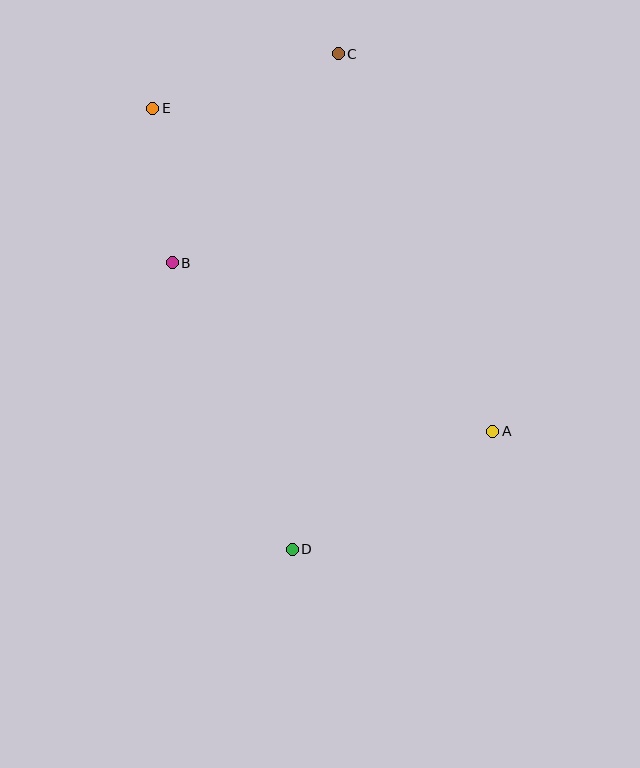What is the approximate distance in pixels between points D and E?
The distance between D and E is approximately 463 pixels.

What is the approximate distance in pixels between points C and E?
The distance between C and E is approximately 194 pixels.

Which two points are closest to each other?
Points B and E are closest to each other.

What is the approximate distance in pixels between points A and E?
The distance between A and E is approximately 469 pixels.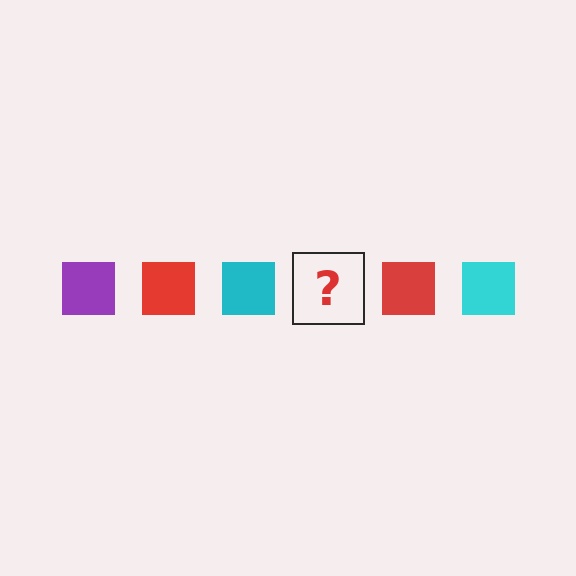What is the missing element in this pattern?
The missing element is a purple square.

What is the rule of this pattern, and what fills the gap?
The rule is that the pattern cycles through purple, red, cyan squares. The gap should be filled with a purple square.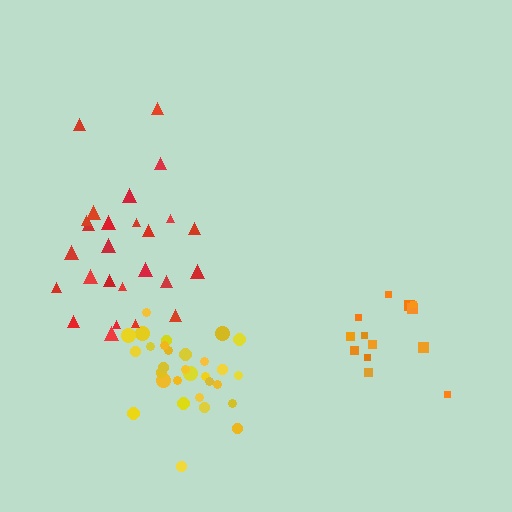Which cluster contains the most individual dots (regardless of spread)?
Yellow (30).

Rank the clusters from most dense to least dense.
yellow, orange, red.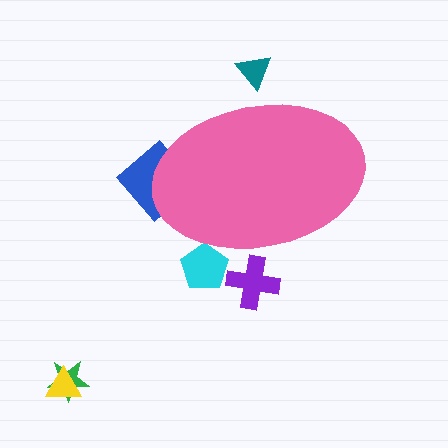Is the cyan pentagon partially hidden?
Yes, the cyan pentagon is partially hidden behind the pink ellipse.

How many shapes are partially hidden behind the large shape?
4 shapes are partially hidden.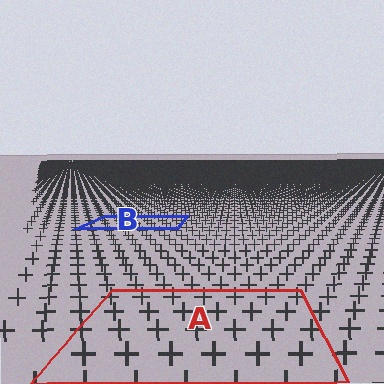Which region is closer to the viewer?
Region A is closer. The texture elements there are larger and more spread out.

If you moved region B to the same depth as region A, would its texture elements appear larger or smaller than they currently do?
They would appear larger. At a closer depth, the same texture elements are projected at a bigger on-screen size.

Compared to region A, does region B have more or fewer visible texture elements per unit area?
Region B has more texture elements per unit area — they are packed more densely because it is farther away.